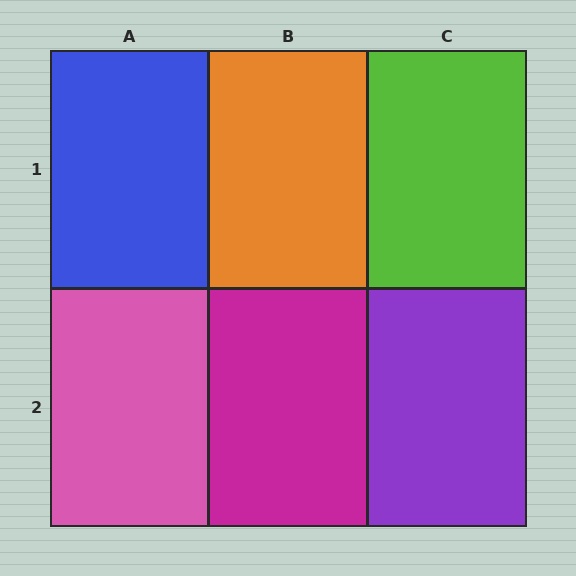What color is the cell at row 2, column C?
Purple.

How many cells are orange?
1 cell is orange.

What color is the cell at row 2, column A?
Pink.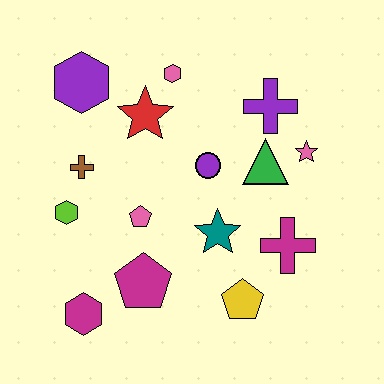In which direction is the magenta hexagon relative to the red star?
The magenta hexagon is below the red star.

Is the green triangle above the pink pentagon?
Yes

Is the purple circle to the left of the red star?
No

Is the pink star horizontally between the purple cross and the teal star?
No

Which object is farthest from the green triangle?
The magenta hexagon is farthest from the green triangle.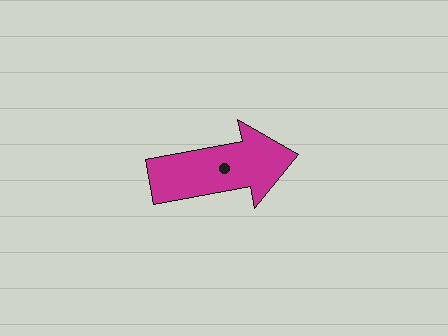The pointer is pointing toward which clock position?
Roughly 3 o'clock.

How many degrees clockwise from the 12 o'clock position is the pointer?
Approximately 79 degrees.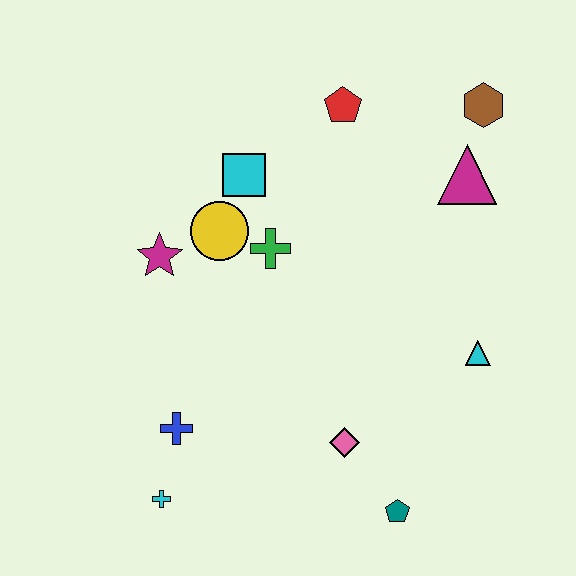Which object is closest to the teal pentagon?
The pink diamond is closest to the teal pentagon.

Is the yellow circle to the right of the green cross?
No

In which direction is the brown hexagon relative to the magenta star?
The brown hexagon is to the right of the magenta star.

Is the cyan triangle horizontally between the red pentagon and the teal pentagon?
No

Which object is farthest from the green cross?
The teal pentagon is farthest from the green cross.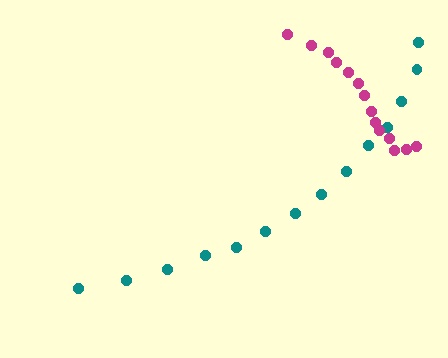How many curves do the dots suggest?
There are 2 distinct paths.